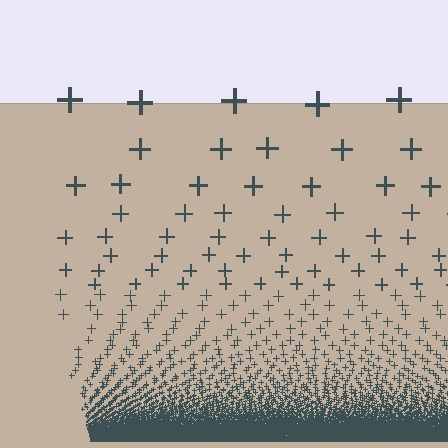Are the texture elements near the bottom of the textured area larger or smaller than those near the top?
Smaller. The gradient is inverted — elements near the bottom are smaller and denser.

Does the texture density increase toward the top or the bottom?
Density increases toward the bottom.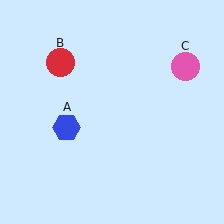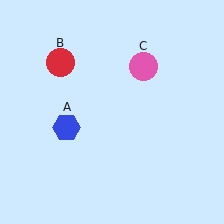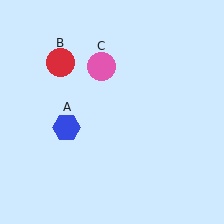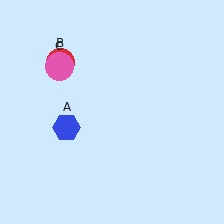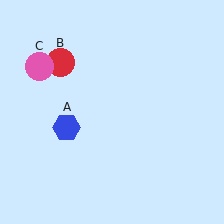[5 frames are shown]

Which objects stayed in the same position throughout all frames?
Blue hexagon (object A) and red circle (object B) remained stationary.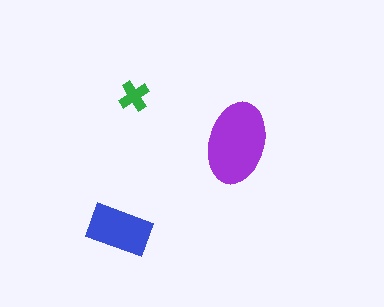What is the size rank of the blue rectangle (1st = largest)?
2nd.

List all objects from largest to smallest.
The purple ellipse, the blue rectangle, the green cross.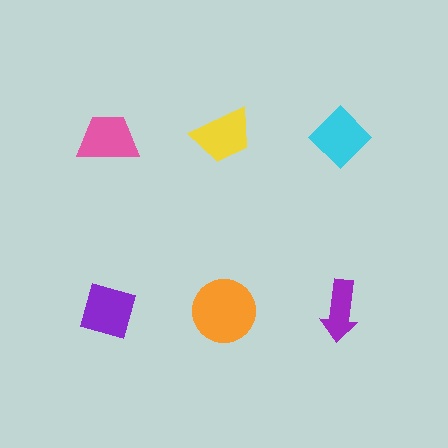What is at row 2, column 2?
An orange circle.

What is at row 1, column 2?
A yellow trapezoid.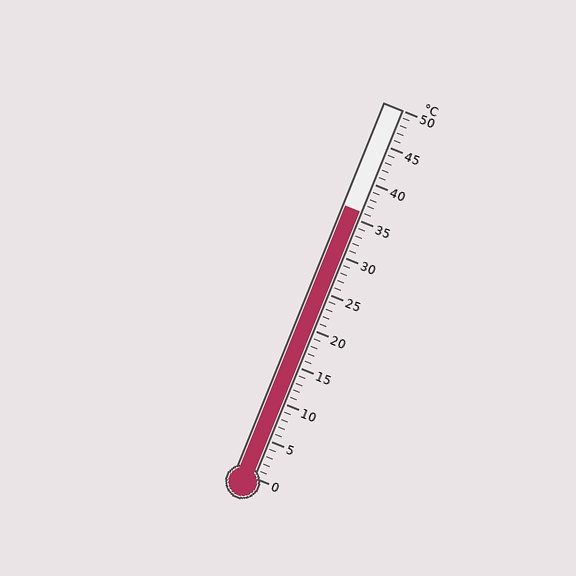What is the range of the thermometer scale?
The thermometer scale ranges from 0°C to 50°C.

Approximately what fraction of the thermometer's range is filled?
The thermometer is filled to approximately 70% of its range.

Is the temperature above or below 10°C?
The temperature is above 10°C.